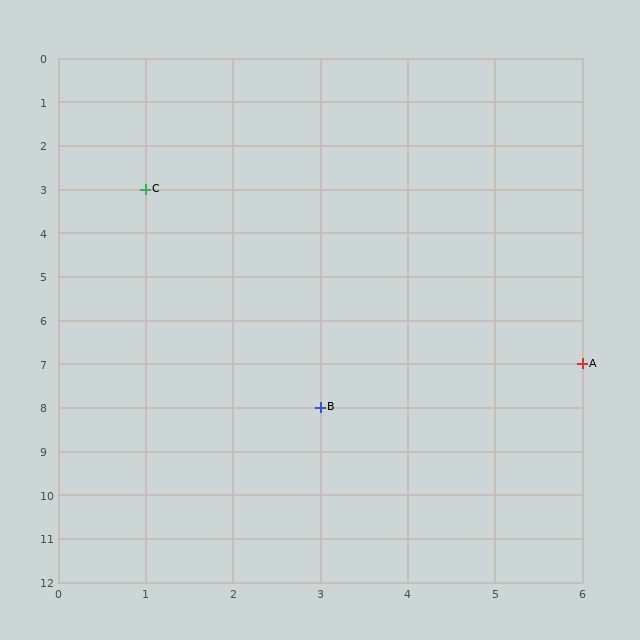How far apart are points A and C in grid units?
Points A and C are 5 columns and 4 rows apart (about 6.4 grid units diagonally).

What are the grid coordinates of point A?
Point A is at grid coordinates (6, 7).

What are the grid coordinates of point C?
Point C is at grid coordinates (1, 3).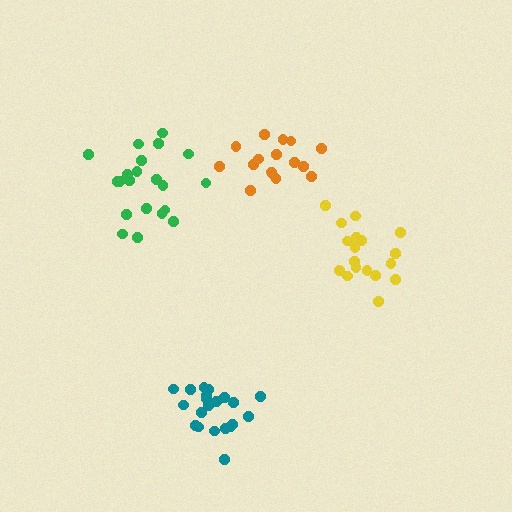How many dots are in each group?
Group 1: 21 dots, Group 2: 18 dots, Group 3: 16 dots, Group 4: 21 dots (76 total).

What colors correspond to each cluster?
The clusters are colored: green, yellow, orange, teal.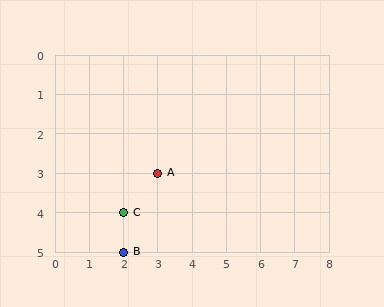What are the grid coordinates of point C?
Point C is at grid coordinates (2, 4).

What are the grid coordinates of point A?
Point A is at grid coordinates (3, 3).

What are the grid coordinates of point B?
Point B is at grid coordinates (2, 5).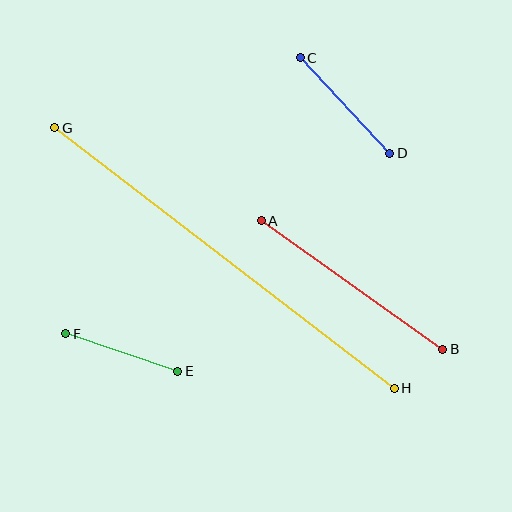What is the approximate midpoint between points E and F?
The midpoint is at approximately (122, 352) pixels.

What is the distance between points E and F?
The distance is approximately 118 pixels.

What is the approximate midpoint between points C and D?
The midpoint is at approximately (345, 105) pixels.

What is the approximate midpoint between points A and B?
The midpoint is at approximately (352, 285) pixels.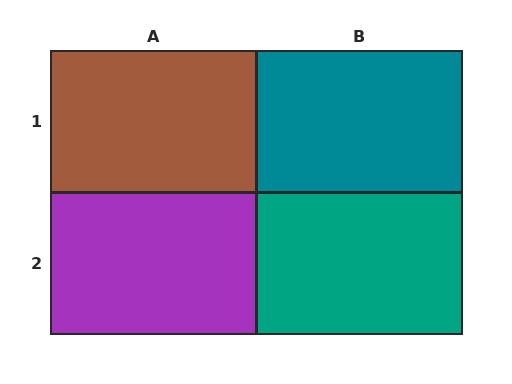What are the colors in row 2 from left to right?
Purple, teal.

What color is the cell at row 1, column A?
Brown.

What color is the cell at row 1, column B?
Teal.